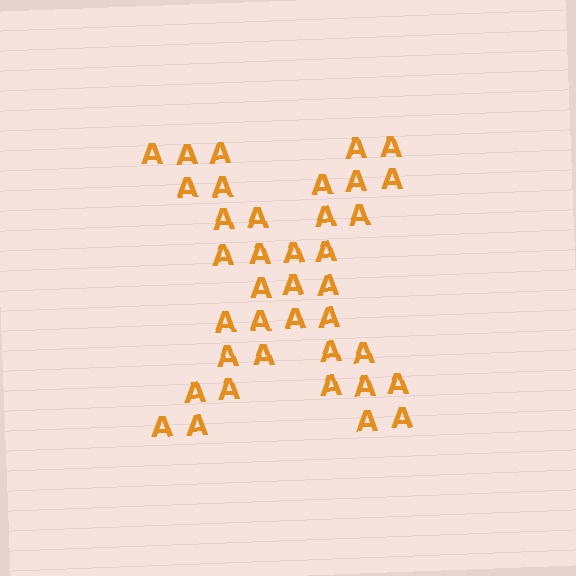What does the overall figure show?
The overall figure shows the letter X.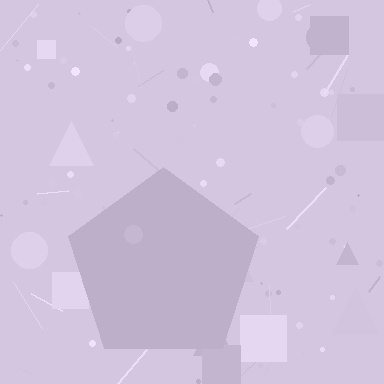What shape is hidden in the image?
A pentagon is hidden in the image.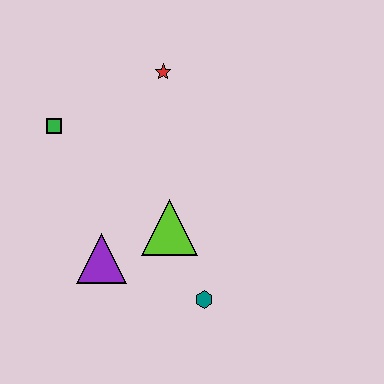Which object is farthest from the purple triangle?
The red star is farthest from the purple triangle.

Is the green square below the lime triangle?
No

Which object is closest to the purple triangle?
The lime triangle is closest to the purple triangle.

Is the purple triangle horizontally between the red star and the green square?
Yes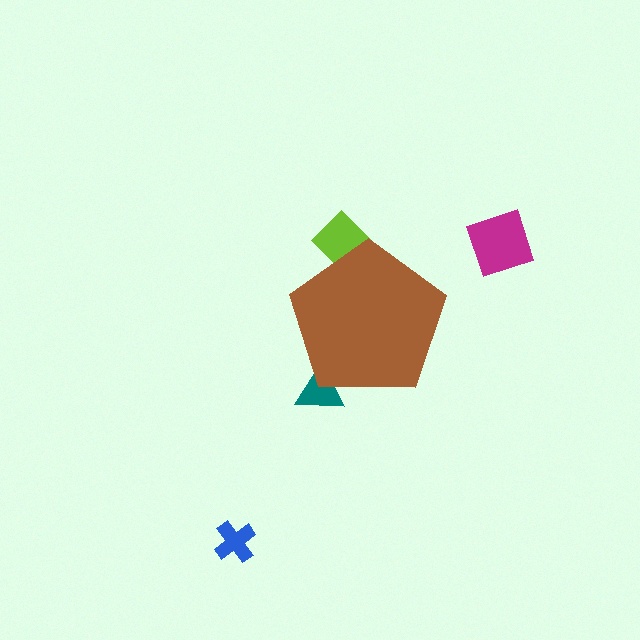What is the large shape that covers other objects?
A brown pentagon.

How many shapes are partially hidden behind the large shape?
2 shapes are partially hidden.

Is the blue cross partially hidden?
No, the blue cross is fully visible.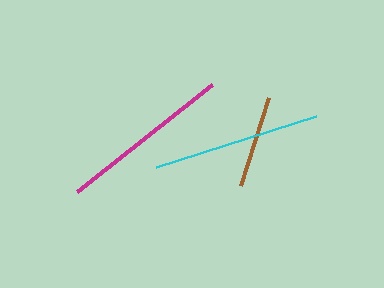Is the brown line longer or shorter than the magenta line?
The magenta line is longer than the brown line.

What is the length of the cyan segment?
The cyan segment is approximately 168 pixels long.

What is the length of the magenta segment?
The magenta segment is approximately 173 pixels long.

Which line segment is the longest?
The magenta line is the longest at approximately 173 pixels.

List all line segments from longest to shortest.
From longest to shortest: magenta, cyan, brown.